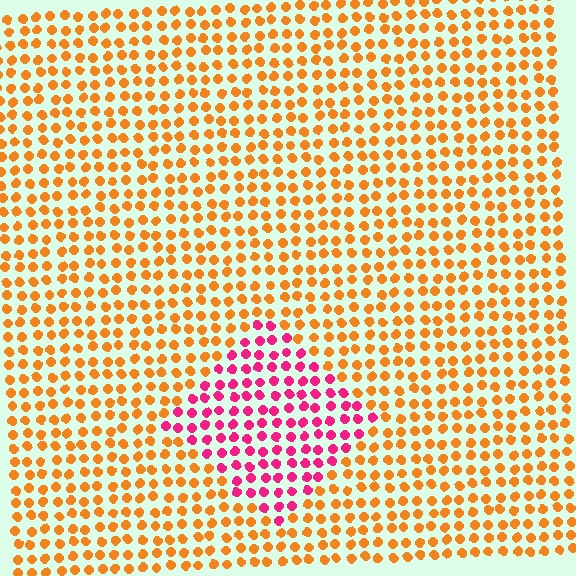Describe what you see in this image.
The image is filled with small orange elements in a uniform arrangement. A diamond-shaped region is visible where the elements are tinted to a slightly different hue, forming a subtle color boundary.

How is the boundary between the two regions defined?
The boundary is defined purely by a slight shift in hue (about 58 degrees). Spacing, size, and orientation are identical on both sides.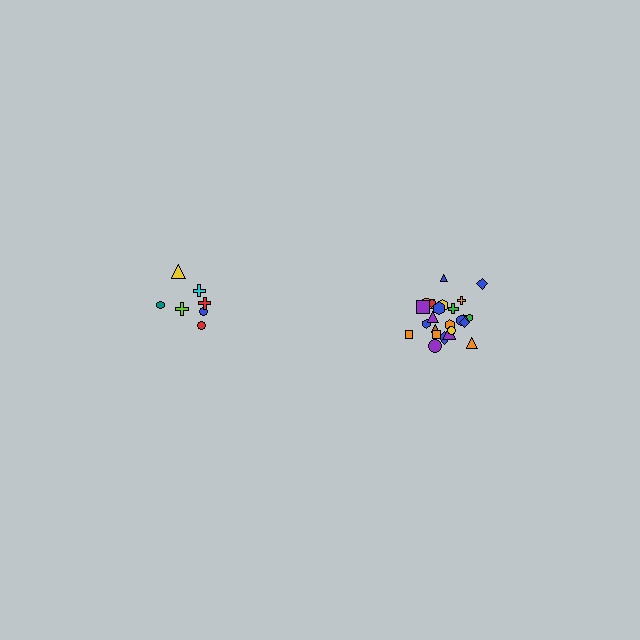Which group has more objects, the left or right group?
The right group.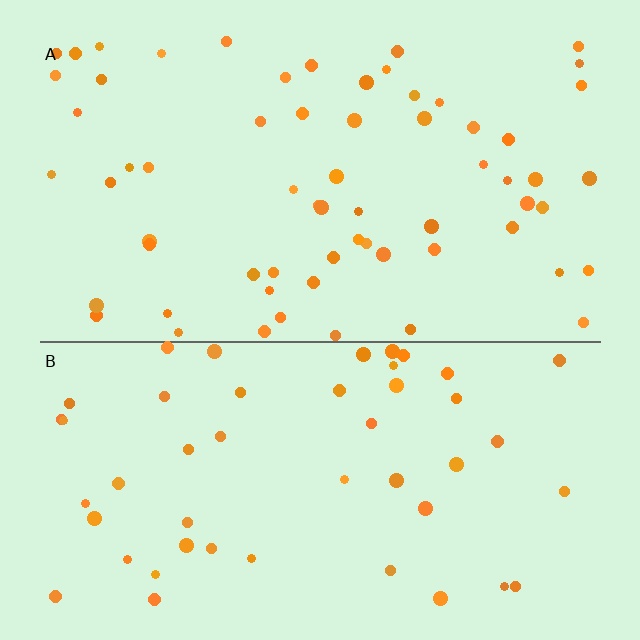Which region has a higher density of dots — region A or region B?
A (the top).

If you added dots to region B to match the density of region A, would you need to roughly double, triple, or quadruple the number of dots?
Approximately double.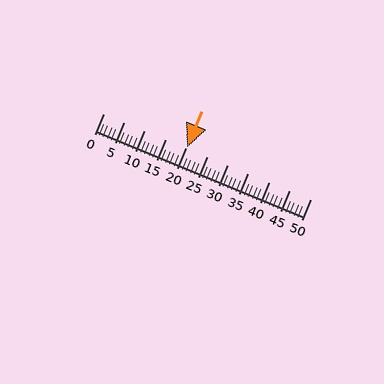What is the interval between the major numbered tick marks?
The major tick marks are spaced 5 units apart.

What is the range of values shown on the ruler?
The ruler shows values from 0 to 50.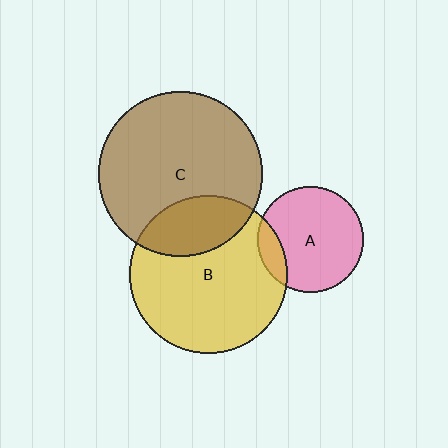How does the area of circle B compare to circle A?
Approximately 2.2 times.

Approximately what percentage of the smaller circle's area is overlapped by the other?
Approximately 15%.